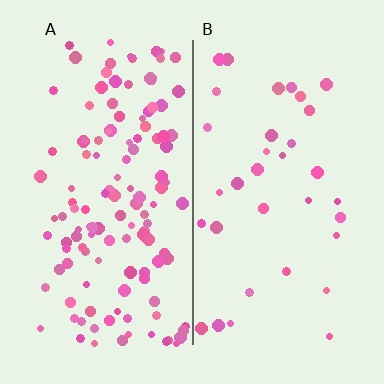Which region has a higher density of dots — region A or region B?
A (the left).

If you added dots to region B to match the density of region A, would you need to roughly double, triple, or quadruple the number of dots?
Approximately quadruple.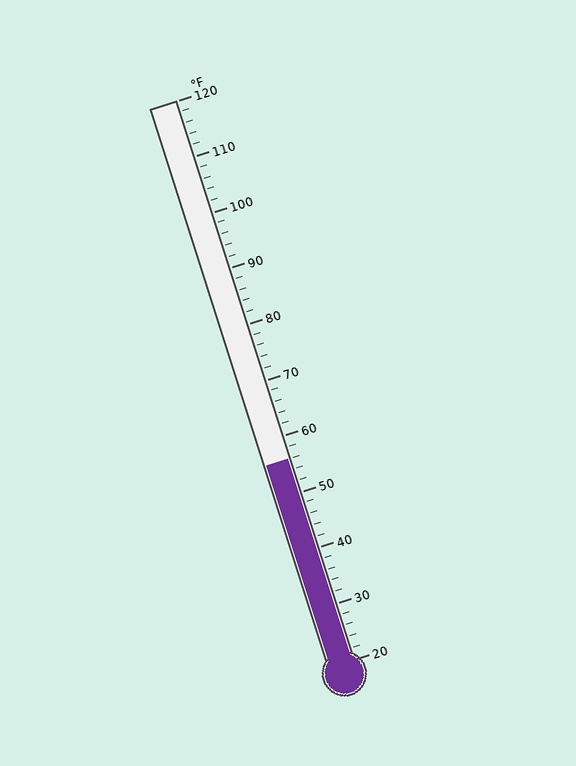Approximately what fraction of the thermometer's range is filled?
The thermometer is filled to approximately 35% of its range.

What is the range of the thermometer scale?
The thermometer scale ranges from 20°F to 120°F.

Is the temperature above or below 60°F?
The temperature is below 60°F.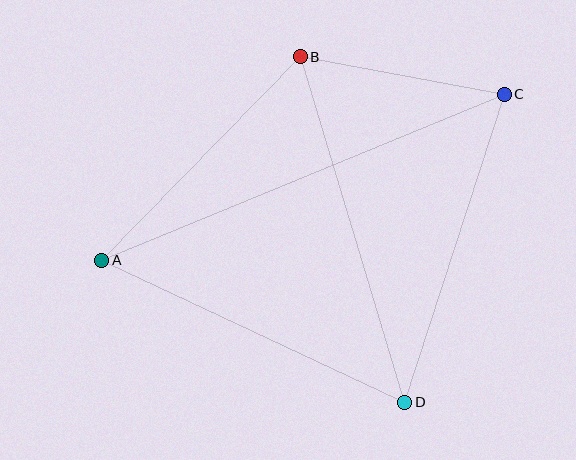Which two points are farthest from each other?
Points A and C are farthest from each other.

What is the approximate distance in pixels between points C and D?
The distance between C and D is approximately 323 pixels.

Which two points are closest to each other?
Points B and C are closest to each other.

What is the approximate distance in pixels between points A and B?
The distance between A and B is approximately 284 pixels.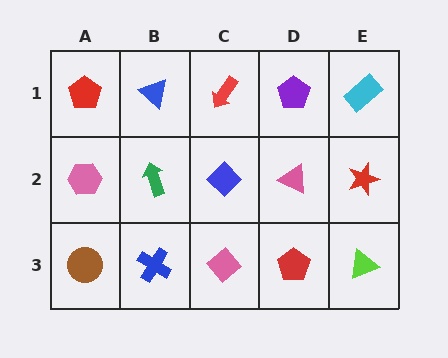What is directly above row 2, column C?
A red arrow.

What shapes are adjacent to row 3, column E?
A red star (row 2, column E), a red pentagon (row 3, column D).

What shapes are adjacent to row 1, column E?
A red star (row 2, column E), a purple pentagon (row 1, column D).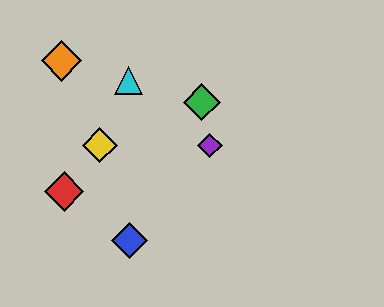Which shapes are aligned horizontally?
The yellow diamond, the purple diamond are aligned horizontally.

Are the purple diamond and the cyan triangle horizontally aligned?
No, the purple diamond is at y≈145 and the cyan triangle is at y≈80.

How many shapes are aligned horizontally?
2 shapes (the yellow diamond, the purple diamond) are aligned horizontally.